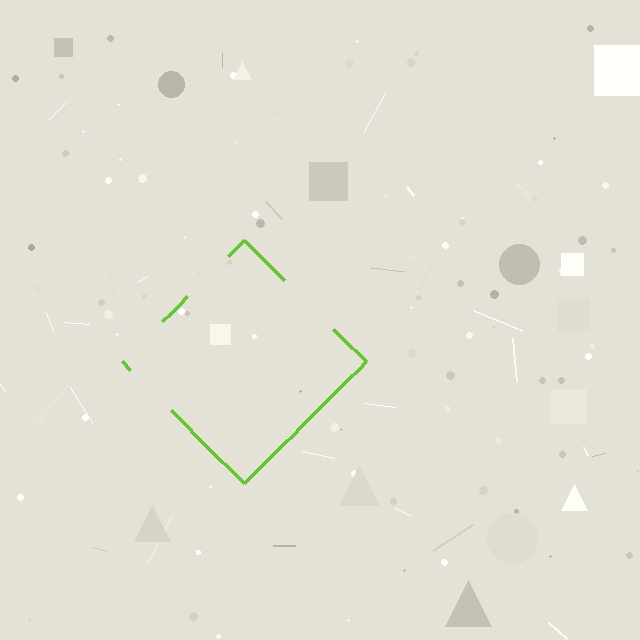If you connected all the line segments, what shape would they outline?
They would outline a diamond.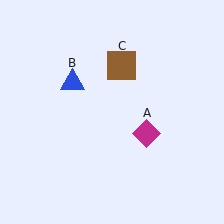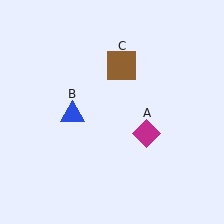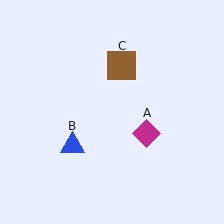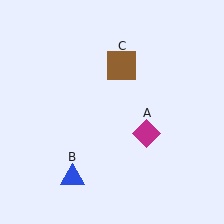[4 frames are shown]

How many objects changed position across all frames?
1 object changed position: blue triangle (object B).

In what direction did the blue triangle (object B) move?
The blue triangle (object B) moved down.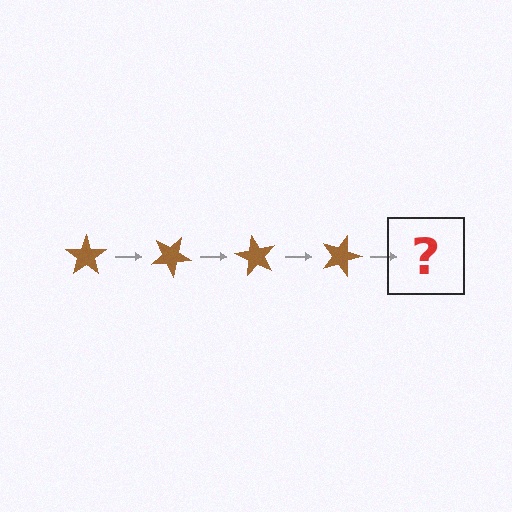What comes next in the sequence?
The next element should be a brown star rotated 120 degrees.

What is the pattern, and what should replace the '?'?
The pattern is that the star rotates 30 degrees each step. The '?' should be a brown star rotated 120 degrees.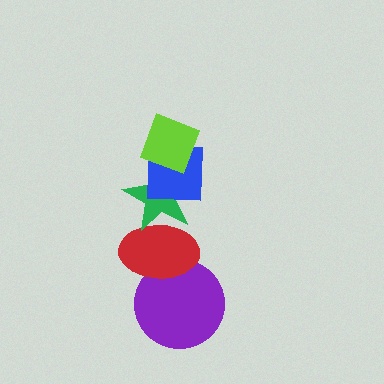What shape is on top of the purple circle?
The red ellipse is on top of the purple circle.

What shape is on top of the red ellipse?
The green star is on top of the red ellipse.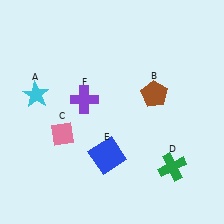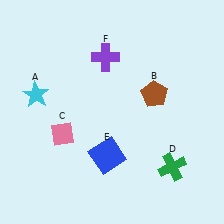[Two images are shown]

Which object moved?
The purple cross (F) moved up.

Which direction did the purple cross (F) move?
The purple cross (F) moved up.